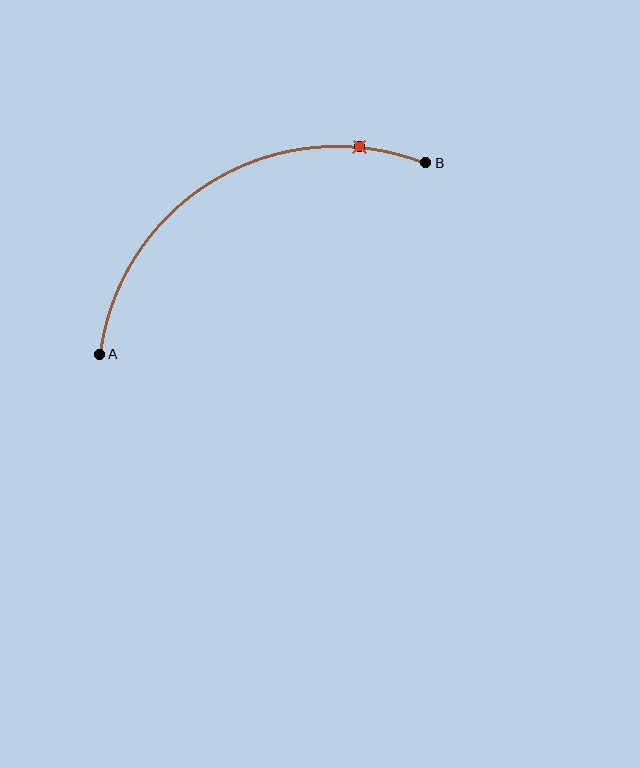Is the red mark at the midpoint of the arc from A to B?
No. The red mark lies on the arc but is closer to endpoint B. The arc midpoint would be at the point on the curve equidistant along the arc from both A and B.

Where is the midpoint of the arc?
The arc midpoint is the point on the curve farthest from the straight line joining A and B. It sits above that line.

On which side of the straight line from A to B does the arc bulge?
The arc bulges above the straight line connecting A and B.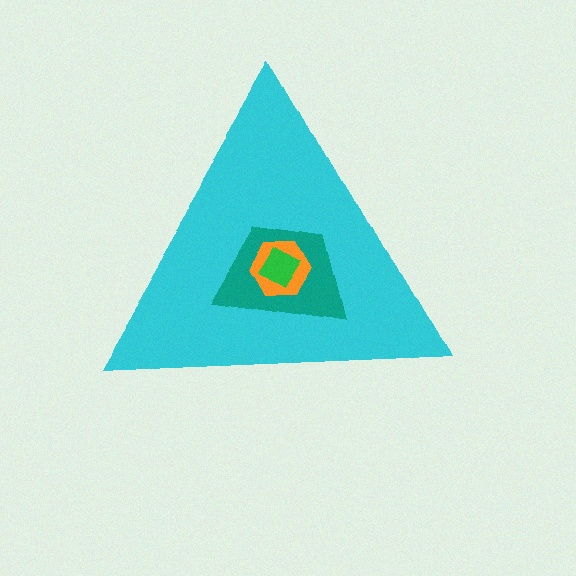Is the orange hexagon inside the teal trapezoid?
Yes.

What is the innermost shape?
The green diamond.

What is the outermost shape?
The cyan triangle.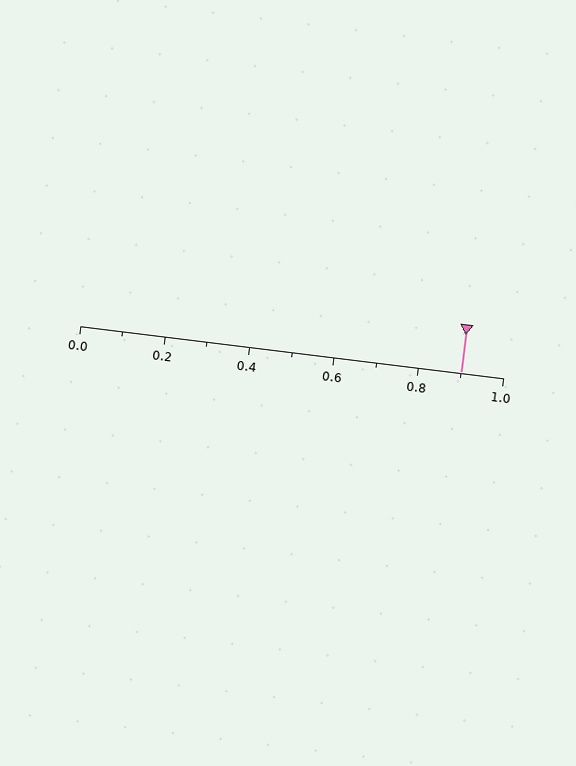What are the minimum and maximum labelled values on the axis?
The axis runs from 0.0 to 1.0.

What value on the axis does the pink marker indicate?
The marker indicates approximately 0.9.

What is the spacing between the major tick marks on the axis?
The major ticks are spaced 0.2 apart.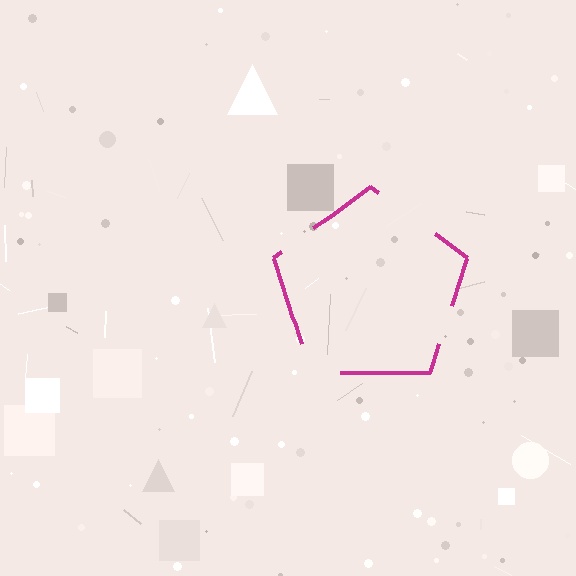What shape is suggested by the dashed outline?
The dashed outline suggests a pentagon.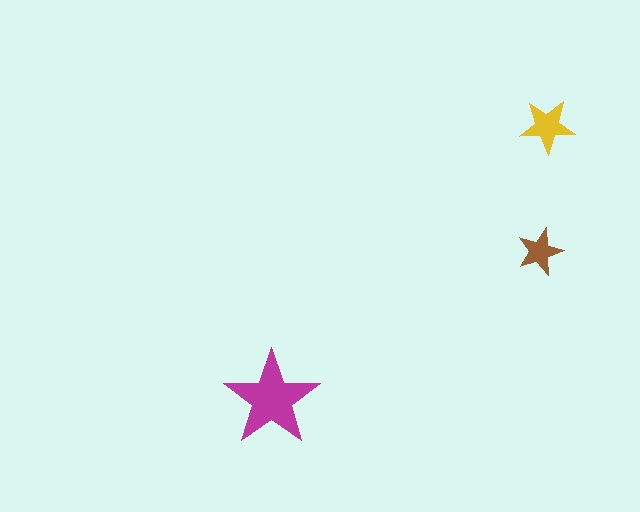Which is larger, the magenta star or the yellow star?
The magenta one.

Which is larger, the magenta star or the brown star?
The magenta one.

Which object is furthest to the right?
The yellow star is rightmost.